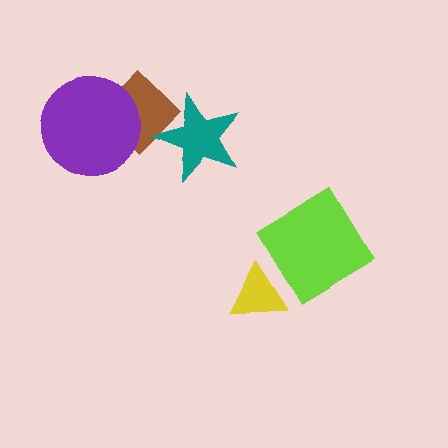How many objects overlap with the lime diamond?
0 objects overlap with the lime diamond.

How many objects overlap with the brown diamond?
2 objects overlap with the brown diamond.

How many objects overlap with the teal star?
1 object overlaps with the teal star.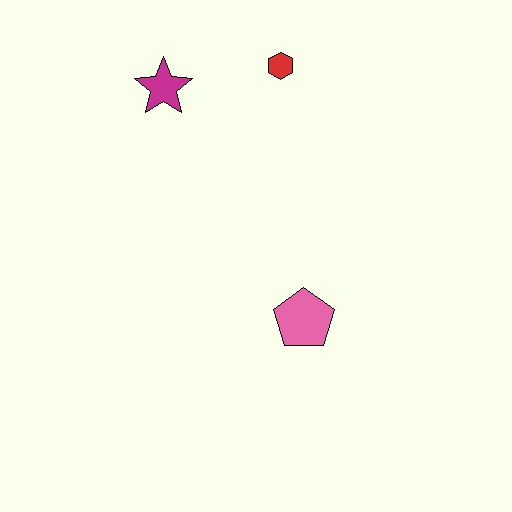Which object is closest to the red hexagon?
The magenta star is closest to the red hexagon.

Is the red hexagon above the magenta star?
Yes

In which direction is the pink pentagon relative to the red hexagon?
The pink pentagon is below the red hexagon.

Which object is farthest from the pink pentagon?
The magenta star is farthest from the pink pentagon.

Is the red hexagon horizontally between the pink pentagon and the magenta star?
Yes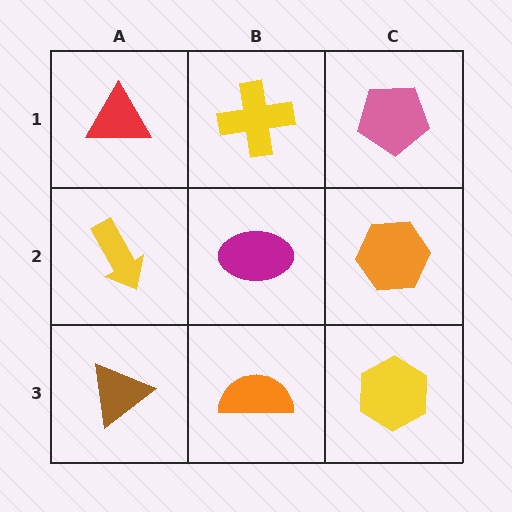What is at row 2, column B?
A magenta ellipse.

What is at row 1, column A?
A red triangle.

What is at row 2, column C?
An orange hexagon.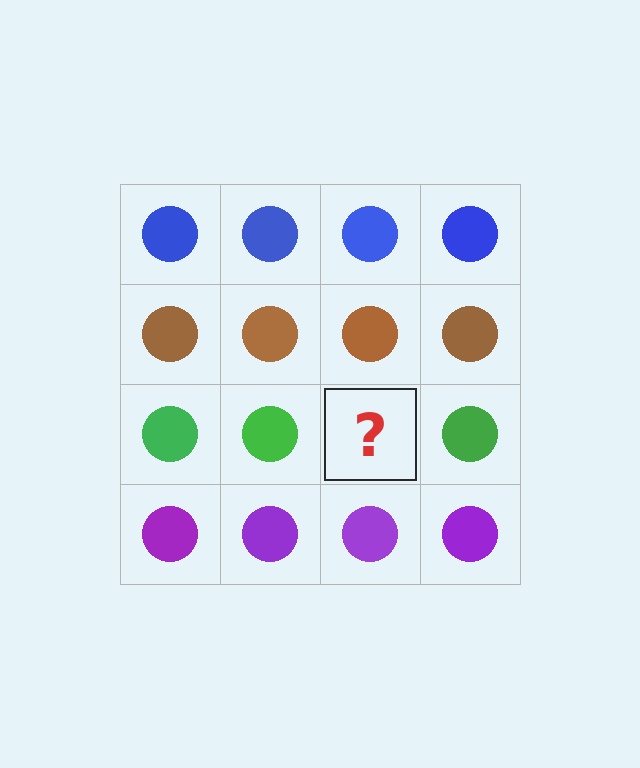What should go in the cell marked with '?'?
The missing cell should contain a green circle.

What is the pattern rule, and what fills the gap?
The rule is that each row has a consistent color. The gap should be filled with a green circle.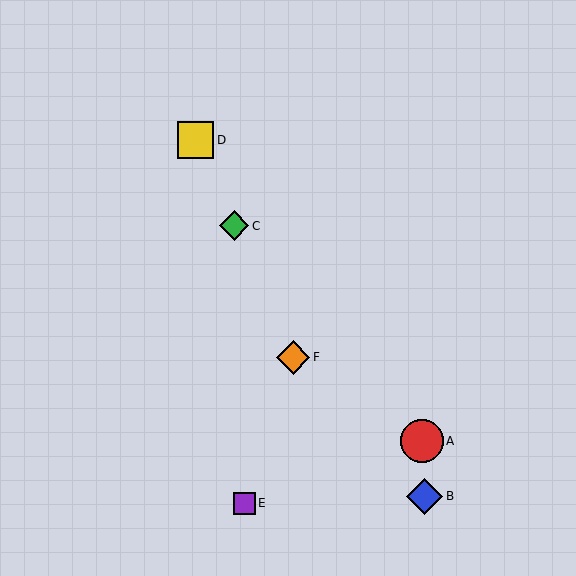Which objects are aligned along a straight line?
Objects C, D, F are aligned along a straight line.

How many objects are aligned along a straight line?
3 objects (C, D, F) are aligned along a straight line.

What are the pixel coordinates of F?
Object F is at (293, 357).